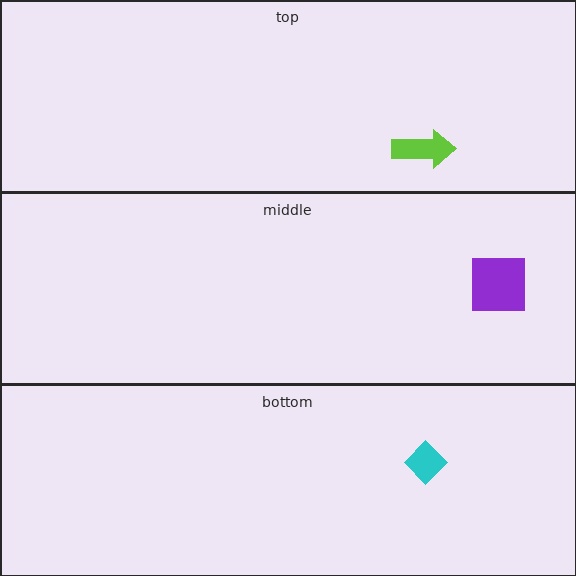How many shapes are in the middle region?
1.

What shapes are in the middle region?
The purple square.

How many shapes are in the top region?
1.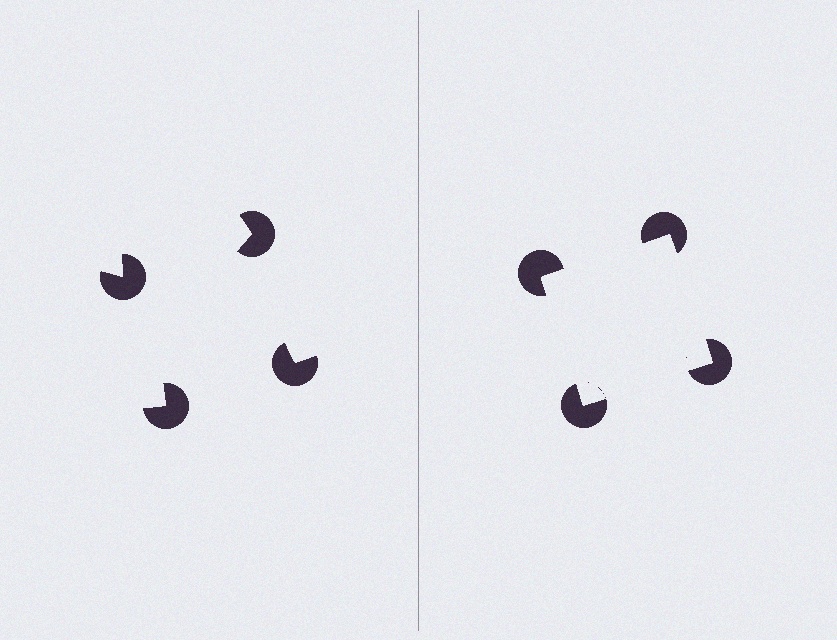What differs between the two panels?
The pac-man discs are positioned identically on both sides; only the wedge orientations differ. On the right they align to a square; on the left they are misaligned.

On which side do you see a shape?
An illusory square appears on the right side. On the left side the wedge cuts are rotated, so no coherent shape forms.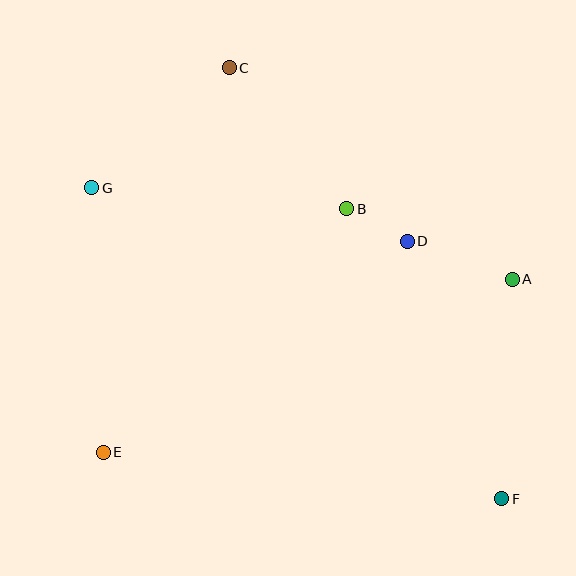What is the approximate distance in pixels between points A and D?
The distance between A and D is approximately 112 pixels.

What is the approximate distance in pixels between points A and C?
The distance between A and C is approximately 354 pixels.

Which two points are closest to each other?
Points B and D are closest to each other.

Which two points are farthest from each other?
Points F and G are farthest from each other.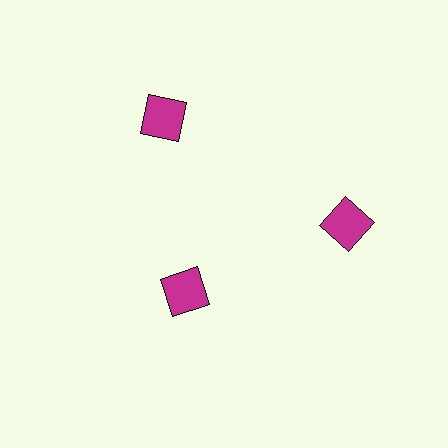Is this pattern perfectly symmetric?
No. The 3 magenta squares are arranged in a ring, but one element near the 7 o'clock position is pulled inward toward the center, breaking the 3-fold rotational symmetry.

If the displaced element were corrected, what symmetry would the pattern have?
It would have 3-fold rotational symmetry — the pattern would map onto itself every 120 degrees.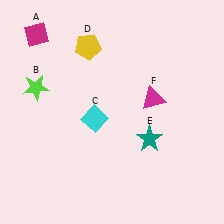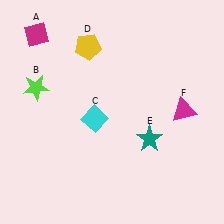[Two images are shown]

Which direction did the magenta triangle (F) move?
The magenta triangle (F) moved right.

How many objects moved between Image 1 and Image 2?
1 object moved between the two images.